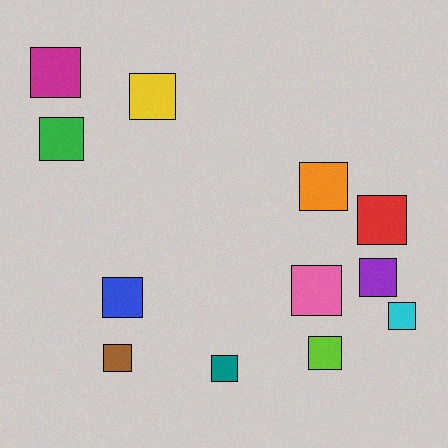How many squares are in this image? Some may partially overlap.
There are 12 squares.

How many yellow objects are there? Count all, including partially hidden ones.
There is 1 yellow object.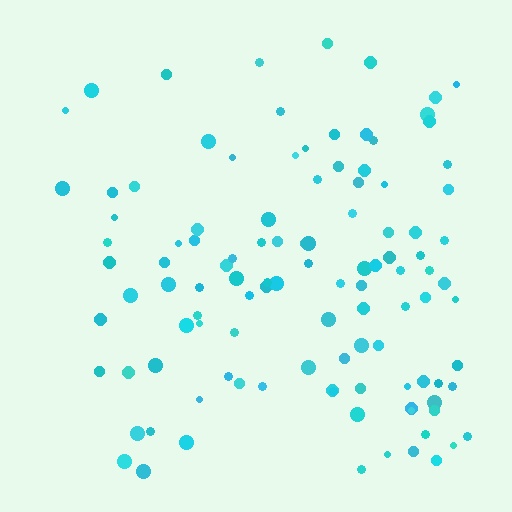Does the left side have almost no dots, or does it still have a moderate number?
Still a moderate number, just noticeably fewer than the right.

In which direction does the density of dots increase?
From left to right, with the right side densest.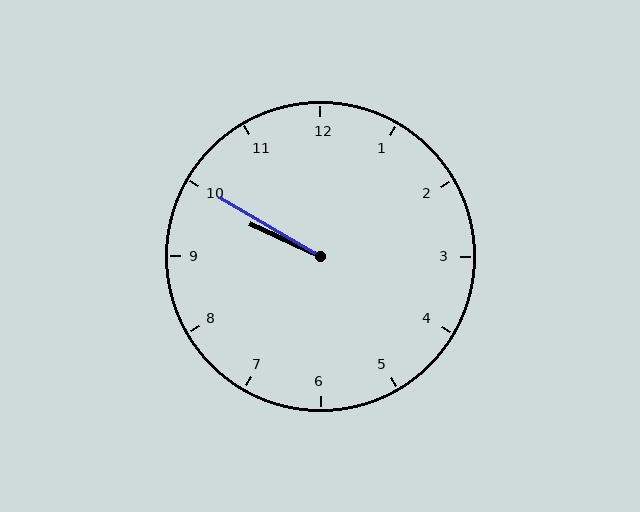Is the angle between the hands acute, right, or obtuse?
It is acute.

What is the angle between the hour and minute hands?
Approximately 5 degrees.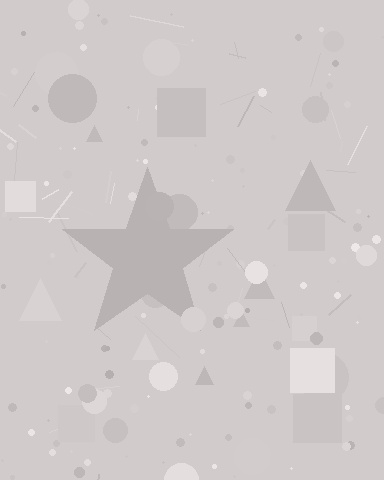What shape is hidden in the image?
A star is hidden in the image.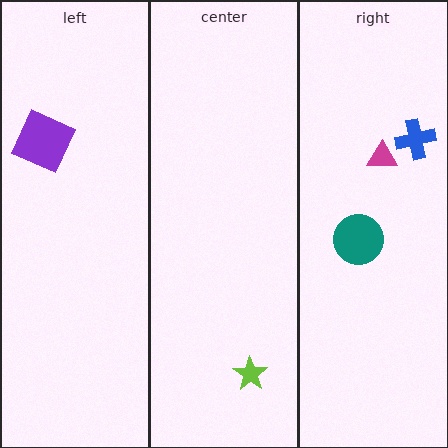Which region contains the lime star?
The center region.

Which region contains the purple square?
The left region.